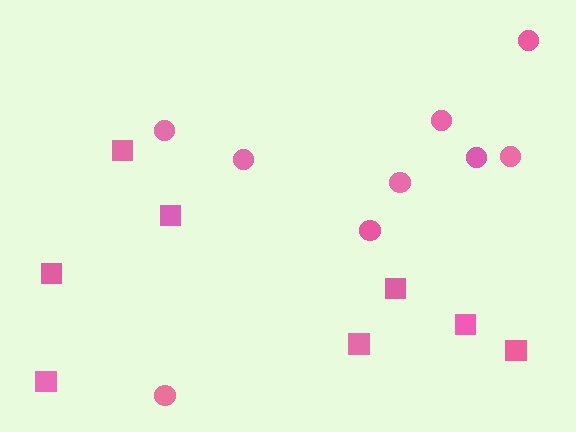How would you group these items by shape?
There are 2 groups: one group of circles (9) and one group of squares (8).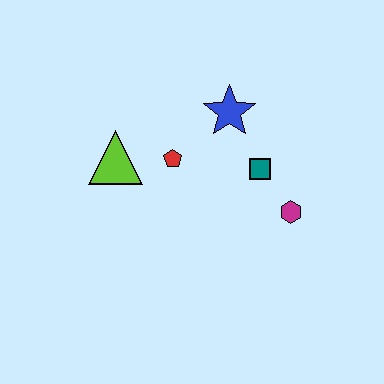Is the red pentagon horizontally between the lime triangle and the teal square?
Yes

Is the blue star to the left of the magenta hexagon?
Yes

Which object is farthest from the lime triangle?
The magenta hexagon is farthest from the lime triangle.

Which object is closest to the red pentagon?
The lime triangle is closest to the red pentagon.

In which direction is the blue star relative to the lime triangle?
The blue star is to the right of the lime triangle.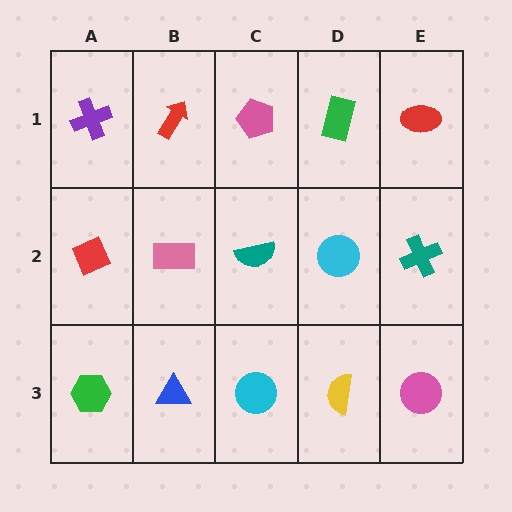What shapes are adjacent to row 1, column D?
A cyan circle (row 2, column D), a pink pentagon (row 1, column C), a red ellipse (row 1, column E).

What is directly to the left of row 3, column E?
A yellow semicircle.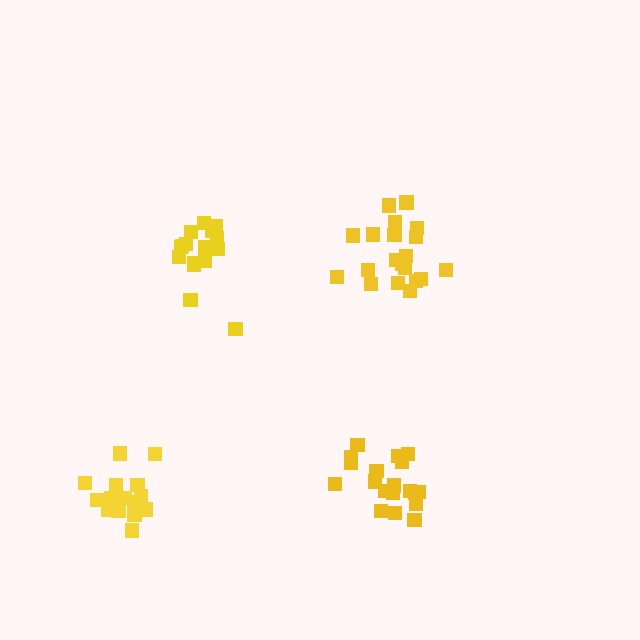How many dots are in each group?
Group 1: 21 dots, Group 2: 16 dots, Group 3: 15 dots, Group 4: 20 dots (72 total).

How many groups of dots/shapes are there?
There are 4 groups.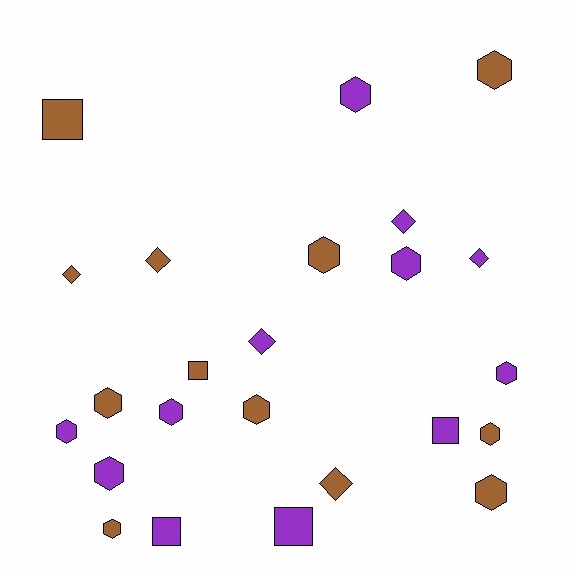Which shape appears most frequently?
Hexagon, with 13 objects.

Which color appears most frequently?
Purple, with 12 objects.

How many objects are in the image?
There are 24 objects.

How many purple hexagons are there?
There are 6 purple hexagons.